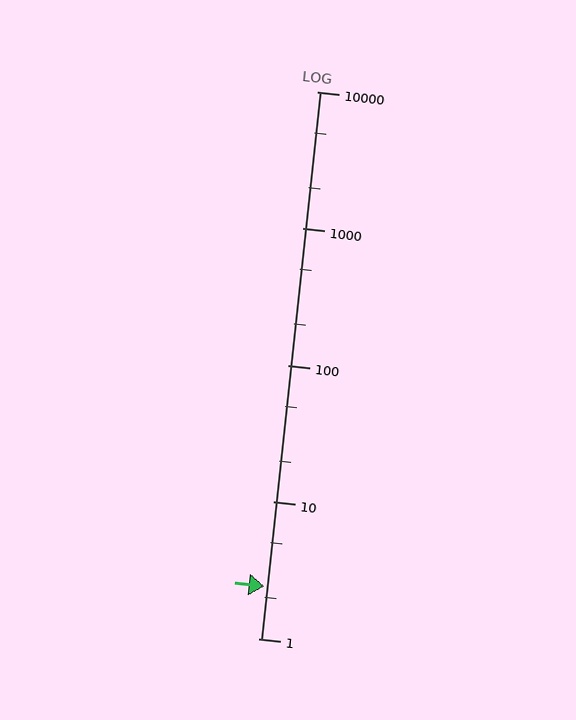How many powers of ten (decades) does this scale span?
The scale spans 4 decades, from 1 to 10000.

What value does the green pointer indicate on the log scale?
The pointer indicates approximately 2.4.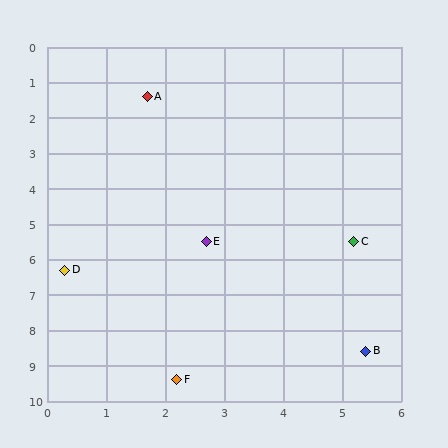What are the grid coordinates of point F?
Point F is at approximately (2.2, 9.4).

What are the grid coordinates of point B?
Point B is at approximately (5.4, 8.6).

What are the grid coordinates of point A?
Point A is at approximately (1.7, 1.4).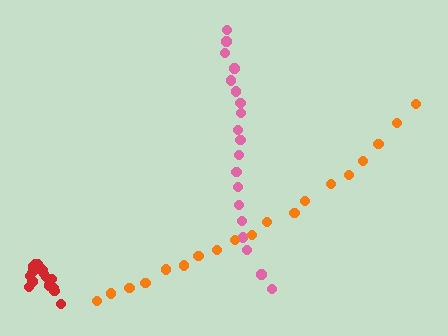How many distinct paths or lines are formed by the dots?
There are 3 distinct paths.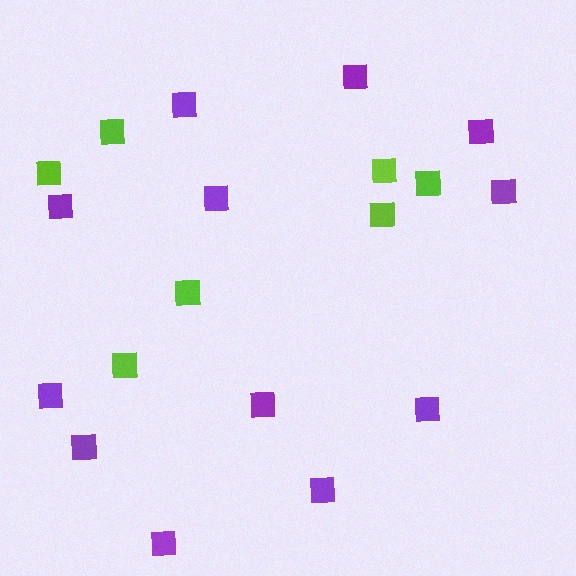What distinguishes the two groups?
There are 2 groups: one group of purple squares (12) and one group of lime squares (7).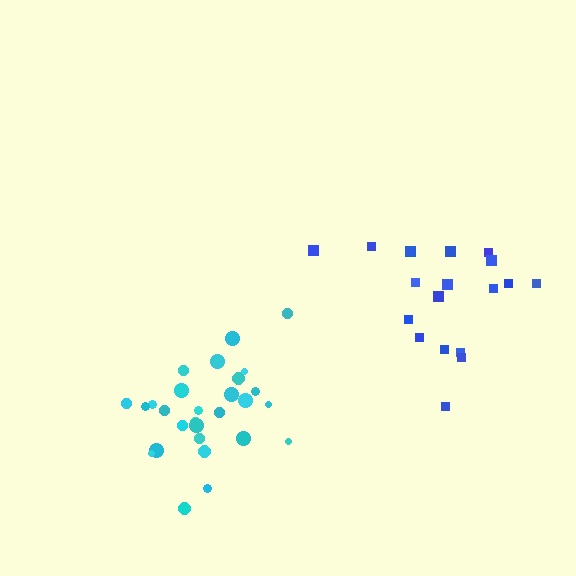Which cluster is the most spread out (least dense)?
Blue.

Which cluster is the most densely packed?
Cyan.